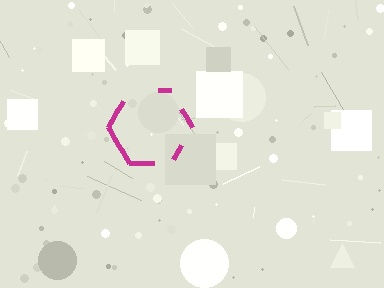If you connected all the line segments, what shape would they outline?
They would outline a hexagon.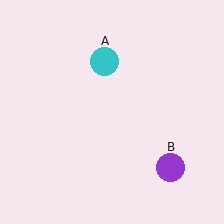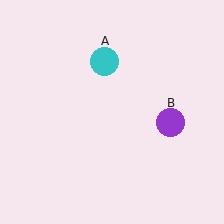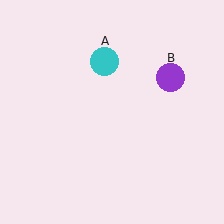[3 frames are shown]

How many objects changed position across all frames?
1 object changed position: purple circle (object B).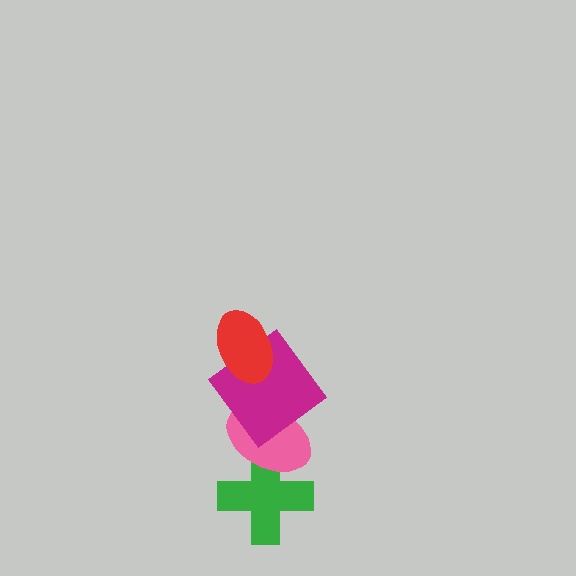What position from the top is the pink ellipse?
The pink ellipse is 3rd from the top.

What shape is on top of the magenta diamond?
The red ellipse is on top of the magenta diamond.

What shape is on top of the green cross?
The pink ellipse is on top of the green cross.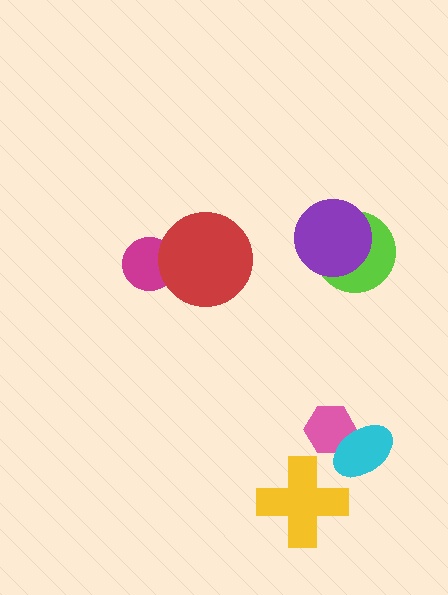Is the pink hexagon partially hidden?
Yes, it is partially covered by another shape.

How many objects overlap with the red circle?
1 object overlaps with the red circle.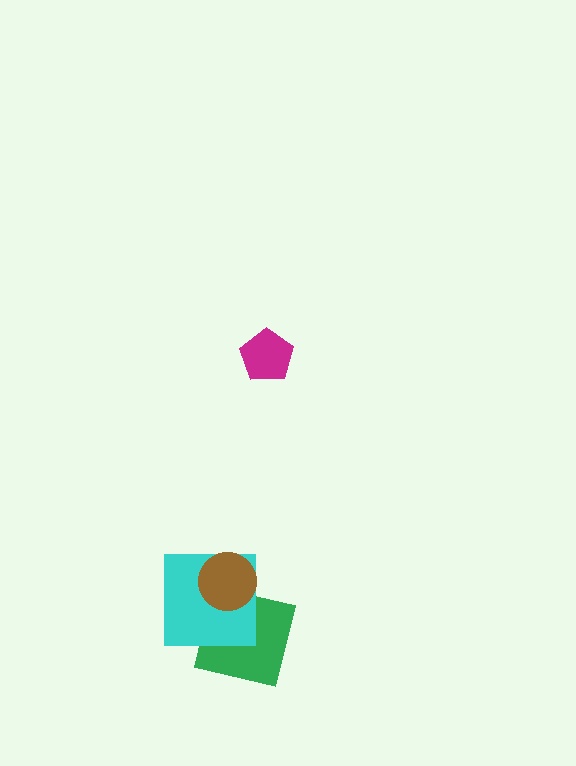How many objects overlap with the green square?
2 objects overlap with the green square.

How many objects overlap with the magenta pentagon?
0 objects overlap with the magenta pentagon.